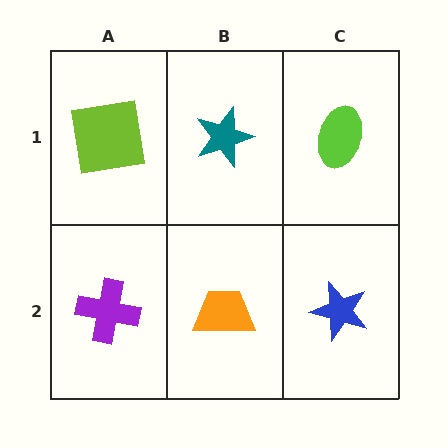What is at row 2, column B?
An orange trapezoid.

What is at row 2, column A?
A purple cross.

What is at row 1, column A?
A lime square.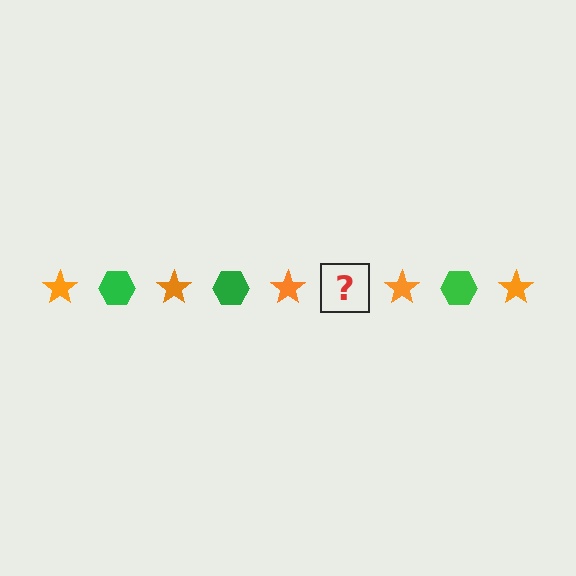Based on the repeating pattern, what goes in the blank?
The blank should be a green hexagon.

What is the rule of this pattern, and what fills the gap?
The rule is that the pattern alternates between orange star and green hexagon. The gap should be filled with a green hexagon.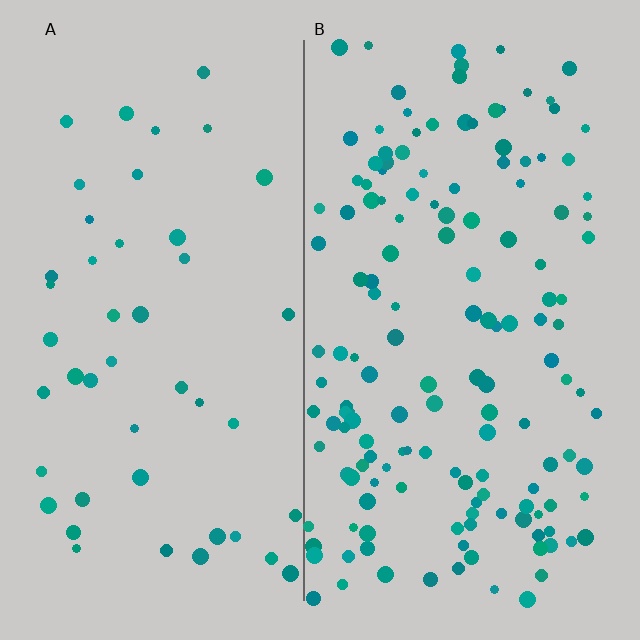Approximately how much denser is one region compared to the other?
Approximately 3.2× — region B over region A.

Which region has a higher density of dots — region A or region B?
B (the right).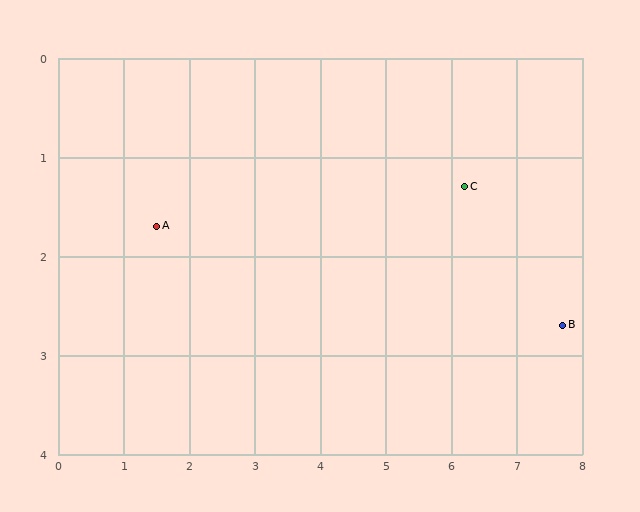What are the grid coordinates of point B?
Point B is at approximately (7.7, 2.7).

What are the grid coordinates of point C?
Point C is at approximately (6.2, 1.3).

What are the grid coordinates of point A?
Point A is at approximately (1.5, 1.7).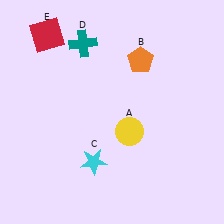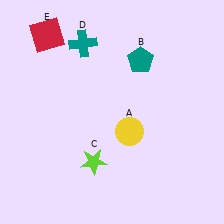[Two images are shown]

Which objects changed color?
B changed from orange to teal. C changed from cyan to lime.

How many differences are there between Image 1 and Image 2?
There are 2 differences between the two images.